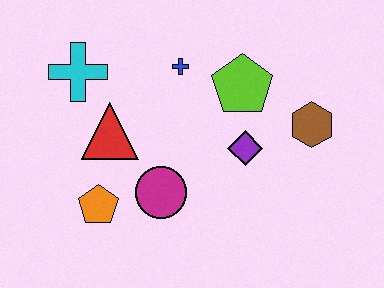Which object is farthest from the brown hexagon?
The cyan cross is farthest from the brown hexagon.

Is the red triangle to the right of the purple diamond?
No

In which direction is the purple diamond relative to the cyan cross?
The purple diamond is to the right of the cyan cross.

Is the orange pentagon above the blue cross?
No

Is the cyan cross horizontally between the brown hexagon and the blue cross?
No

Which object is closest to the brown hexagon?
The purple diamond is closest to the brown hexagon.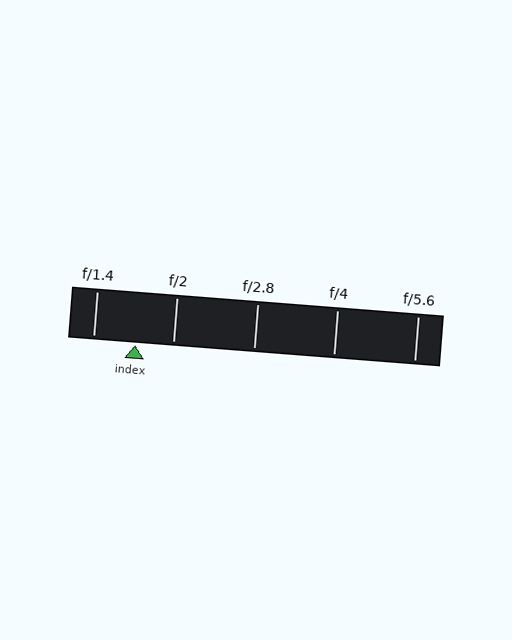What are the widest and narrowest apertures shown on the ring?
The widest aperture shown is f/1.4 and the narrowest is f/5.6.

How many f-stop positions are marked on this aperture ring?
There are 5 f-stop positions marked.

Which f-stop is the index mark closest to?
The index mark is closest to f/2.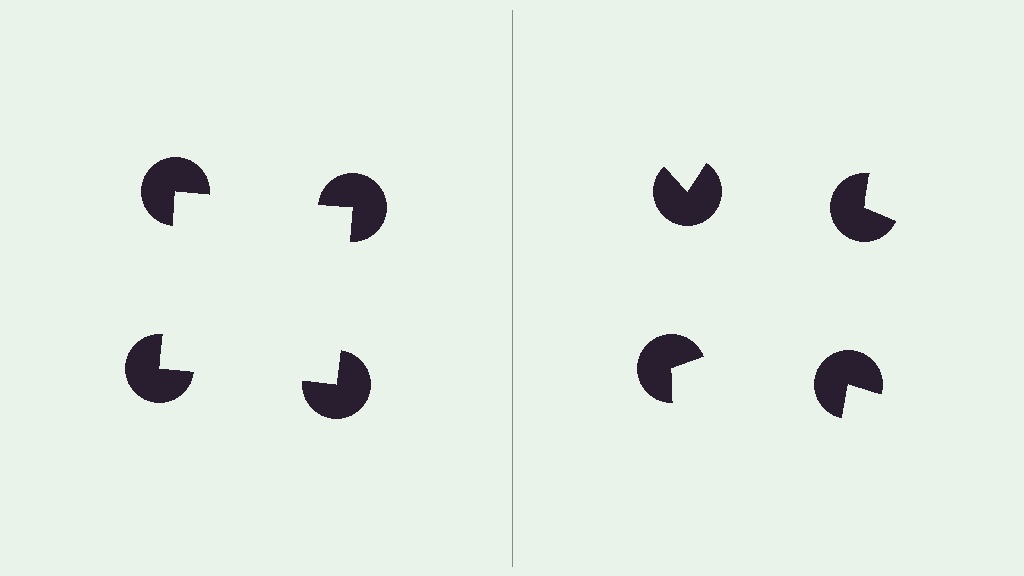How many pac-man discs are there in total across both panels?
8 — 4 on each side.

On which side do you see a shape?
An illusory square appears on the left side. On the right side the wedge cuts are rotated, so no coherent shape forms.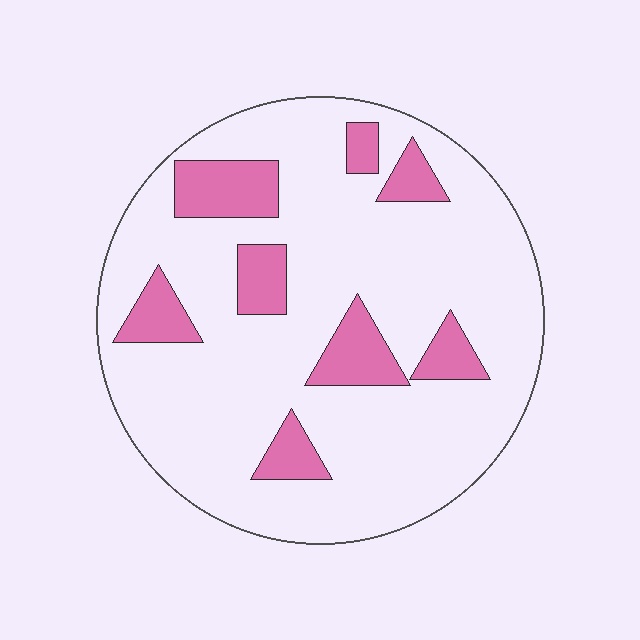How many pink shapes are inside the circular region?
8.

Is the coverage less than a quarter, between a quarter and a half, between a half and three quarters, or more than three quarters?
Less than a quarter.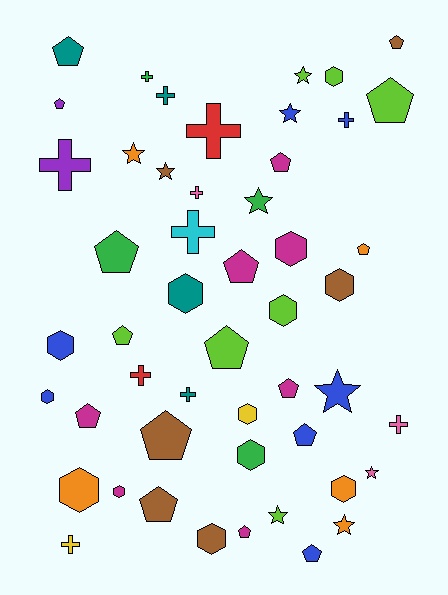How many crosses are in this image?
There are 11 crosses.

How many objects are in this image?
There are 50 objects.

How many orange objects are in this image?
There are 5 orange objects.